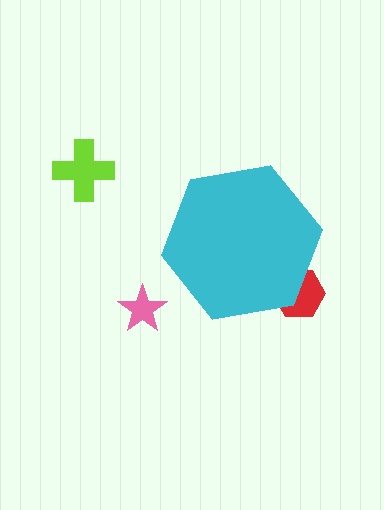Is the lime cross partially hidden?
No, the lime cross is fully visible.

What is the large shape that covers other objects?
A cyan hexagon.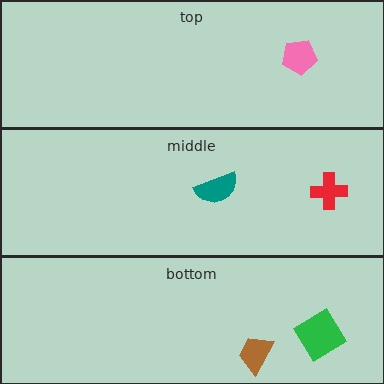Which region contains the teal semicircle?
The middle region.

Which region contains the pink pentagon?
The top region.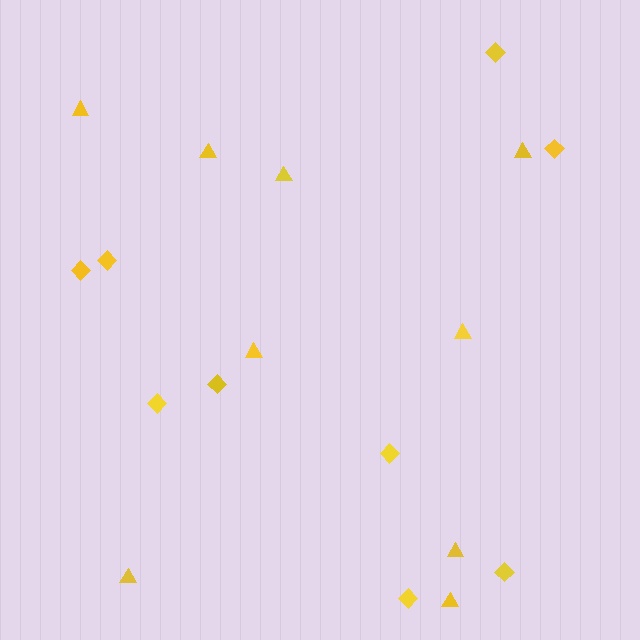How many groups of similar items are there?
There are 2 groups: one group of diamonds (9) and one group of triangles (9).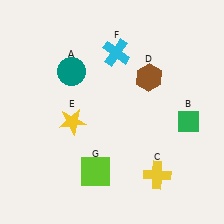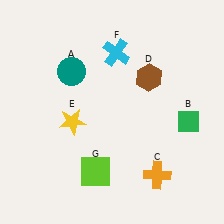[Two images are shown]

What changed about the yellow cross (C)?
In Image 1, C is yellow. In Image 2, it changed to orange.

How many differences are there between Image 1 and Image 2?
There is 1 difference between the two images.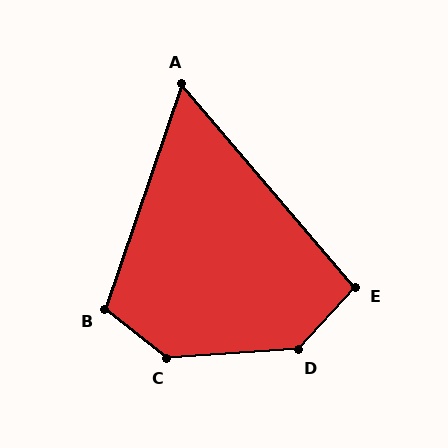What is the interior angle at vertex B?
Approximately 110 degrees (obtuse).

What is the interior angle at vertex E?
Approximately 97 degrees (obtuse).